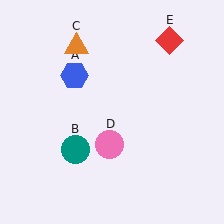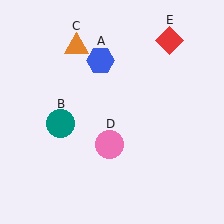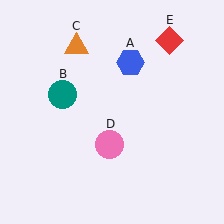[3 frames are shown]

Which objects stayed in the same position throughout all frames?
Orange triangle (object C) and pink circle (object D) and red diamond (object E) remained stationary.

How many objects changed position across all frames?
2 objects changed position: blue hexagon (object A), teal circle (object B).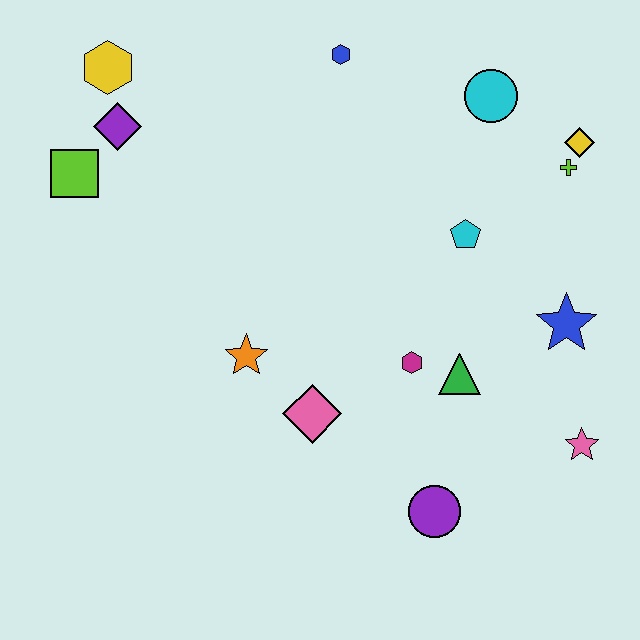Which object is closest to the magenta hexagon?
The green triangle is closest to the magenta hexagon.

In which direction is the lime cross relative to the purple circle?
The lime cross is above the purple circle.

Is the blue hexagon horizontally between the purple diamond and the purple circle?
Yes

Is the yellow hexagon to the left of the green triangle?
Yes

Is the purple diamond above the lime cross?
Yes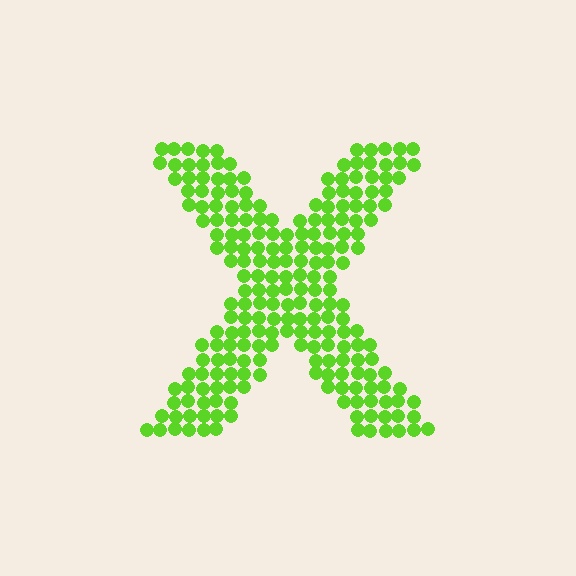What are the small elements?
The small elements are circles.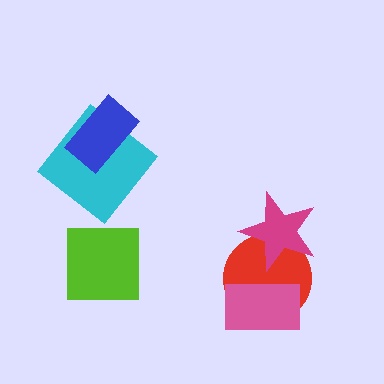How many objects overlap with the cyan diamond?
1 object overlaps with the cyan diamond.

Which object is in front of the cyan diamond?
The blue rectangle is in front of the cyan diamond.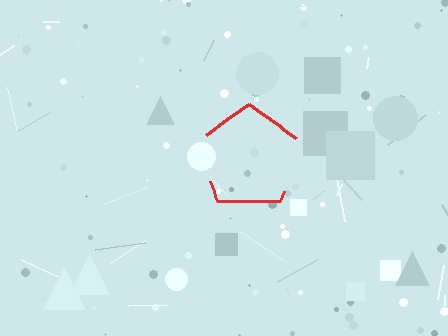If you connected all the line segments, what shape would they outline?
They would outline a pentagon.